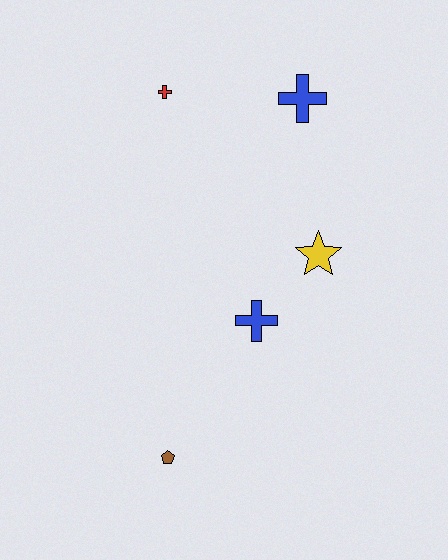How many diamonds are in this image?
There are no diamonds.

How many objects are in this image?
There are 5 objects.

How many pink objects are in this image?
There are no pink objects.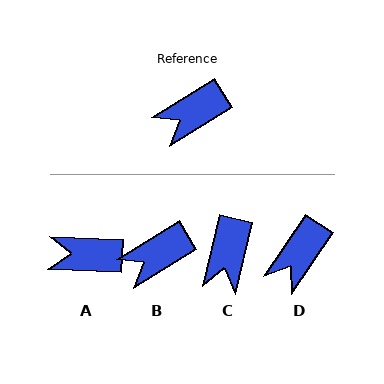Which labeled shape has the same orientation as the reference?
B.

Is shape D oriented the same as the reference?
No, it is off by about 25 degrees.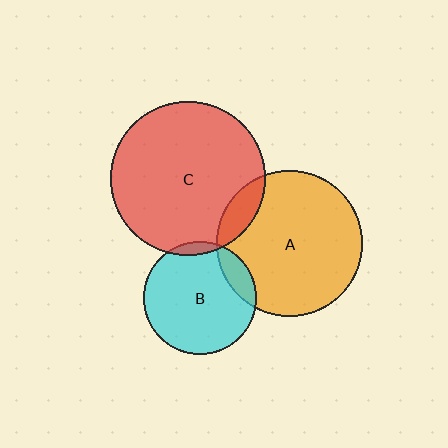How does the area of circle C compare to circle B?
Approximately 1.9 times.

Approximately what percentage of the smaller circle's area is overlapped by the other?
Approximately 10%.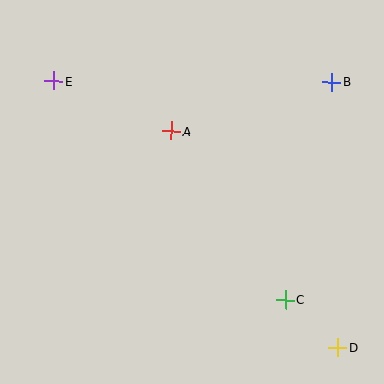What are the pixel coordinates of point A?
Point A is at (171, 131).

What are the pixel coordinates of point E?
Point E is at (54, 81).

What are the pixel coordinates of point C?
Point C is at (285, 300).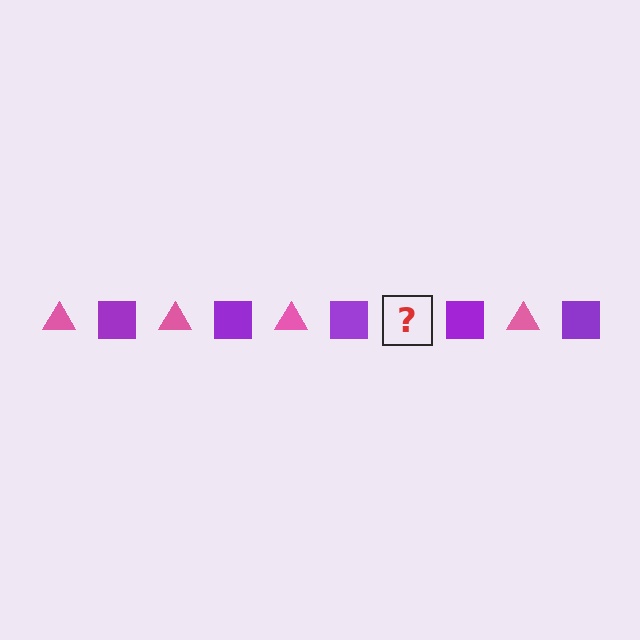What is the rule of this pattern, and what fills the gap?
The rule is that the pattern alternates between pink triangle and purple square. The gap should be filled with a pink triangle.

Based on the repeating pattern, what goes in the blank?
The blank should be a pink triangle.